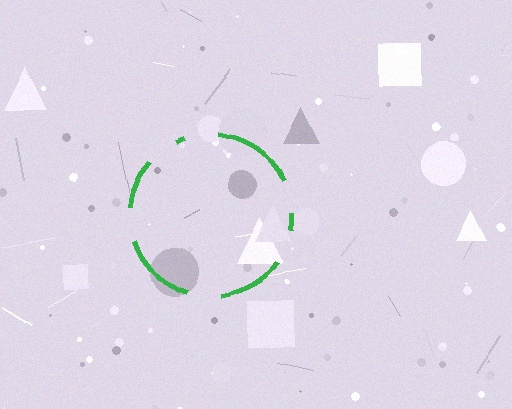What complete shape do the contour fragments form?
The contour fragments form a circle.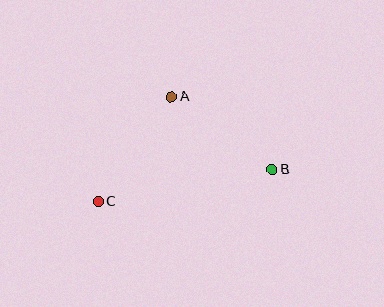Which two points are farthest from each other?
Points B and C are farthest from each other.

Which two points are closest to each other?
Points A and B are closest to each other.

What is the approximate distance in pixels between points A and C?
The distance between A and C is approximately 128 pixels.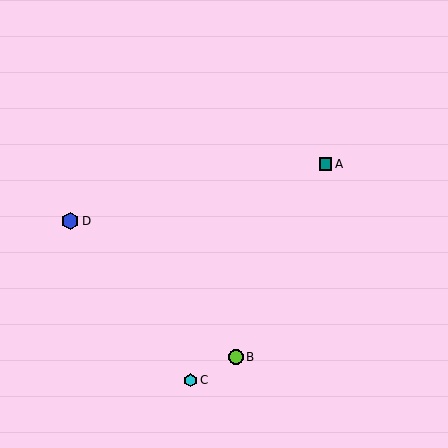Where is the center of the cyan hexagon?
The center of the cyan hexagon is at (190, 380).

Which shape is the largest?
The blue hexagon (labeled D) is the largest.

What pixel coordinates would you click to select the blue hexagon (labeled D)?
Click at (70, 221) to select the blue hexagon D.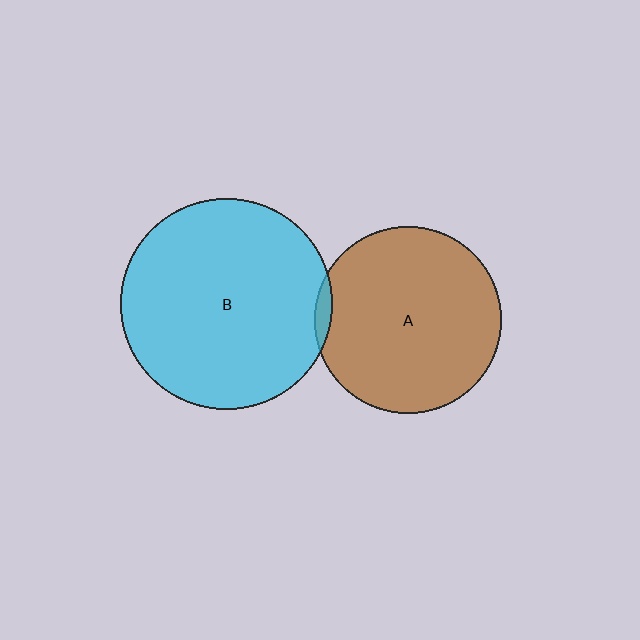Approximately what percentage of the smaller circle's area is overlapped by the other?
Approximately 5%.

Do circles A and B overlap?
Yes.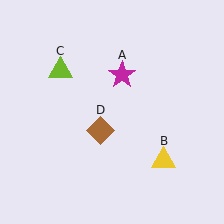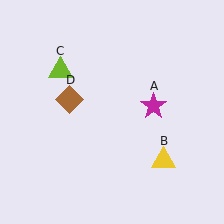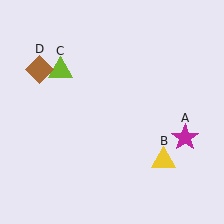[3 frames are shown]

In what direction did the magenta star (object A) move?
The magenta star (object A) moved down and to the right.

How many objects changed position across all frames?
2 objects changed position: magenta star (object A), brown diamond (object D).